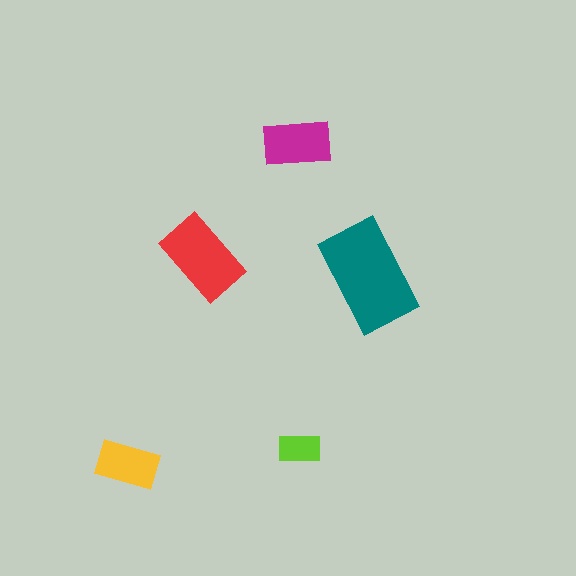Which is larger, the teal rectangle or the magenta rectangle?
The teal one.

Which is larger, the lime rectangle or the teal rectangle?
The teal one.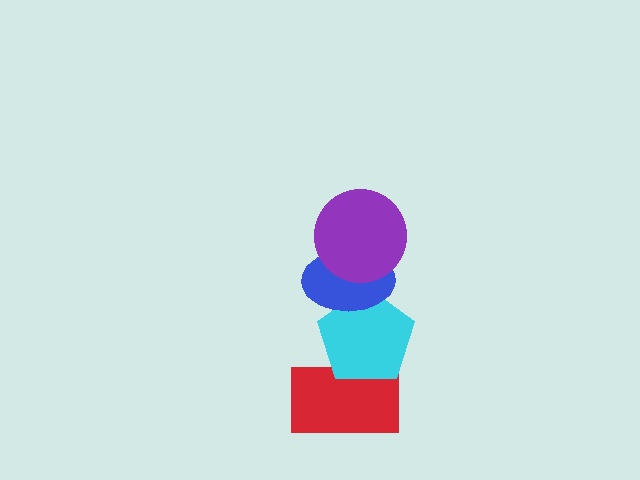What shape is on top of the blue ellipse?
The purple circle is on top of the blue ellipse.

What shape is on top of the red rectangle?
The cyan pentagon is on top of the red rectangle.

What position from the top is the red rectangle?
The red rectangle is 4th from the top.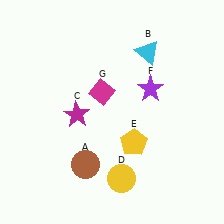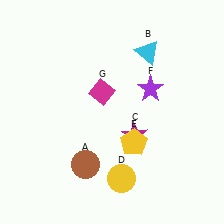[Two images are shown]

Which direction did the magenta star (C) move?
The magenta star (C) moved right.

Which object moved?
The magenta star (C) moved right.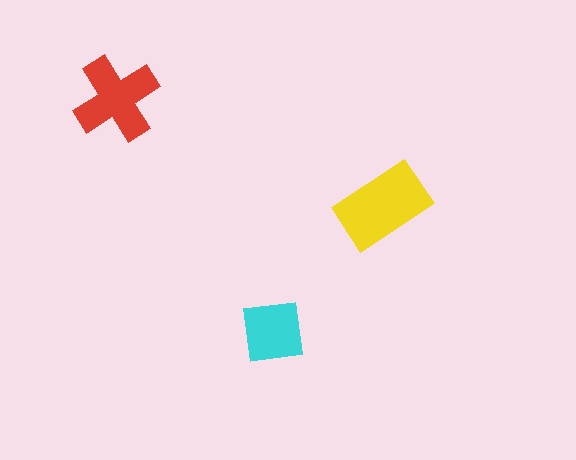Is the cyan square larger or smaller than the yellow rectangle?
Smaller.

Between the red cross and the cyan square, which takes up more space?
The red cross.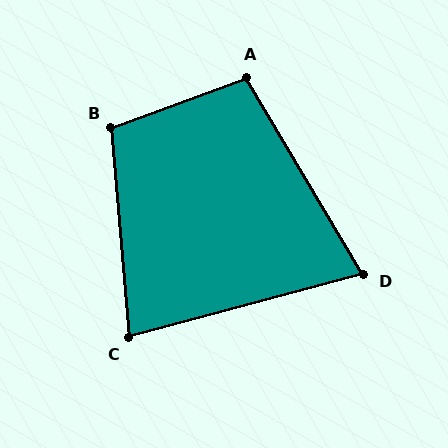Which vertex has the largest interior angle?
B, at approximately 106 degrees.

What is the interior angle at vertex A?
Approximately 100 degrees (obtuse).